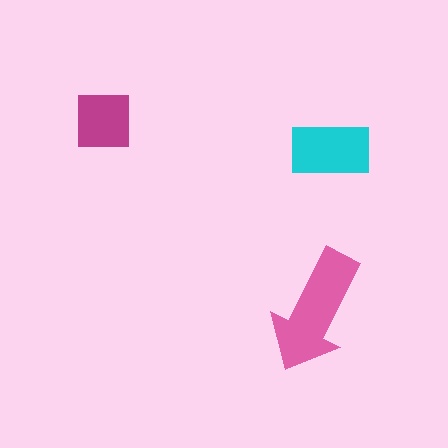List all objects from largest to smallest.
The pink arrow, the cyan rectangle, the magenta square.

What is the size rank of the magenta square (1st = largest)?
3rd.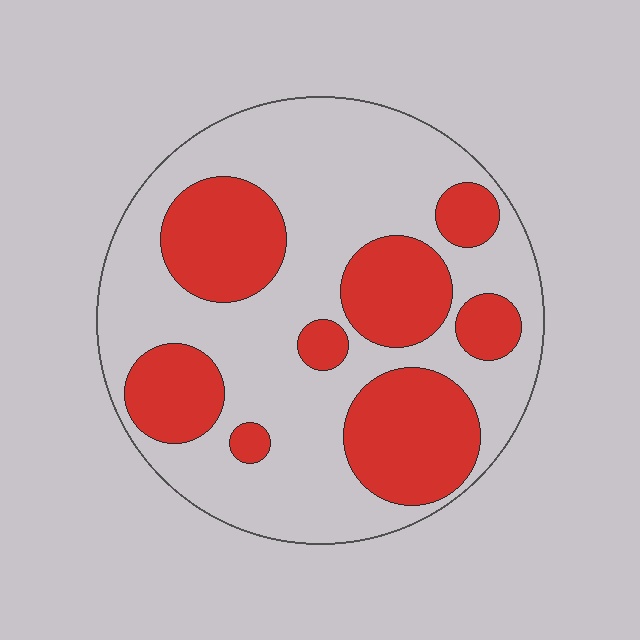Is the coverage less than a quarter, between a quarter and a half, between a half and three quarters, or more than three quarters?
Between a quarter and a half.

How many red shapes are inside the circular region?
8.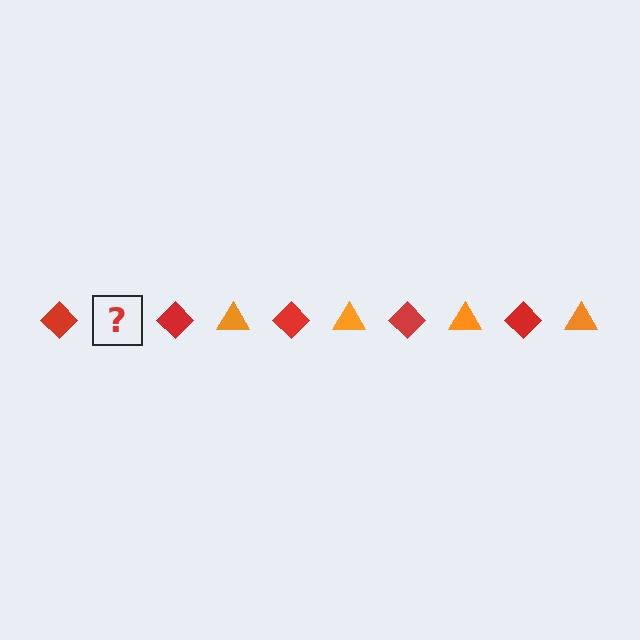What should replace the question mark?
The question mark should be replaced with an orange triangle.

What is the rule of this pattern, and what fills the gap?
The rule is that the pattern alternates between red diamond and orange triangle. The gap should be filled with an orange triangle.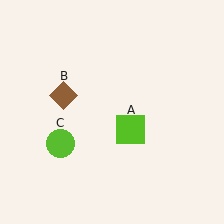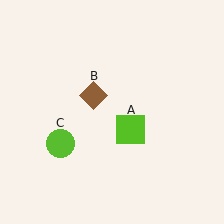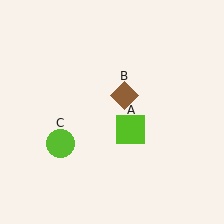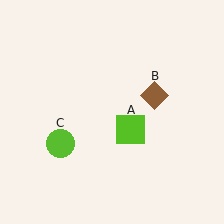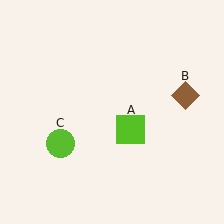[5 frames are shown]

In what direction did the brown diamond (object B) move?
The brown diamond (object B) moved right.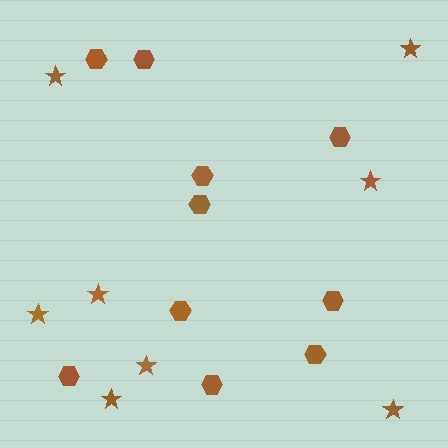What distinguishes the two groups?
There are 2 groups: one group of stars (8) and one group of hexagons (10).